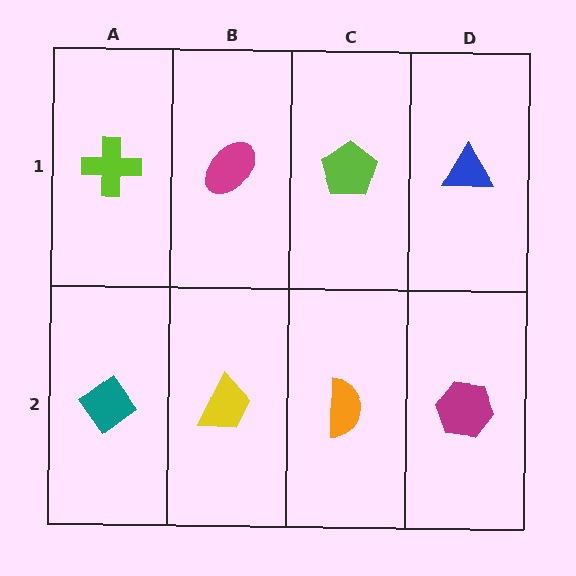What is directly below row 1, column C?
An orange semicircle.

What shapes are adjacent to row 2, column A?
A lime cross (row 1, column A), a yellow trapezoid (row 2, column B).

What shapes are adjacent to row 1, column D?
A magenta hexagon (row 2, column D), a lime pentagon (row 1, column C).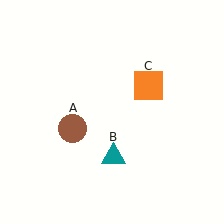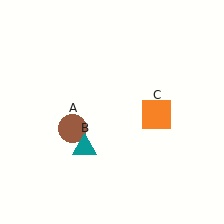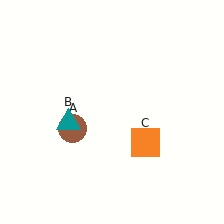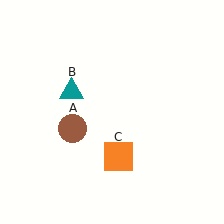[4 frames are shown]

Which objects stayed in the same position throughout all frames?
Brown circle (object A) remained stationary.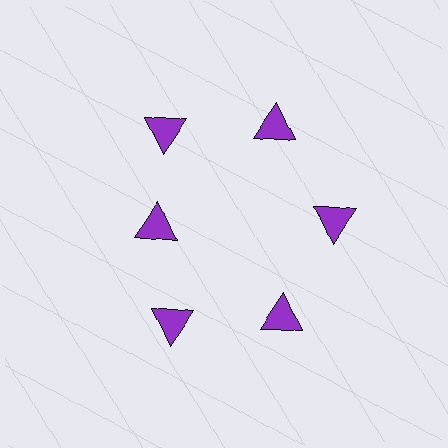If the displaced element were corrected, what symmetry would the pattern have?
It would have 6-fold rotational symmetry — the pattern would map onto itself every 60 degrees.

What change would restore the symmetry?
The symmetry would be restored by moving it outward, back onto the ring so that all 6 triangles sit at equal angles and equal distance from the center.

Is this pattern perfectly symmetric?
No. The 6 purple triangles are arranged in a ring, but one element near the 9 o'clock position is pulled inward toward the center, breaking the 6-fold rotational symmetry.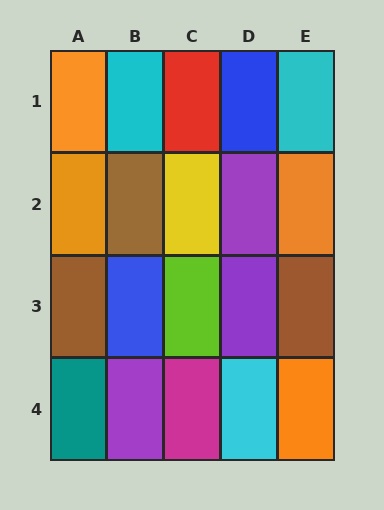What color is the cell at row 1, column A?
Orange.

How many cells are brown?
3 cells are brown.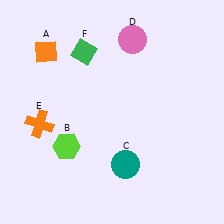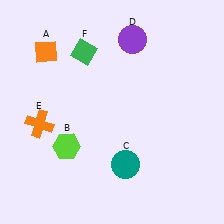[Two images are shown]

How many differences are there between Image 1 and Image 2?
There is 1 difference between the two images.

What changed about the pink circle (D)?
In Image 1, D is pink. In Image 2, it changed to purple.